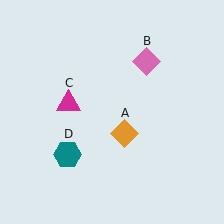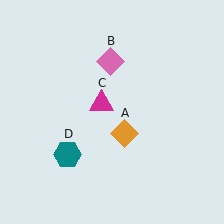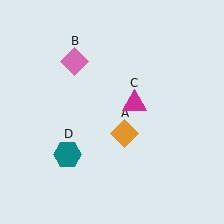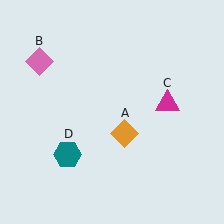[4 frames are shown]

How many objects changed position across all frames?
2 objects changed position: pink diamond (object B), magenta triangle (object C).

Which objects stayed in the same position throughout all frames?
Orange diamond (object A) and teal hexagon (object D) remained stationary.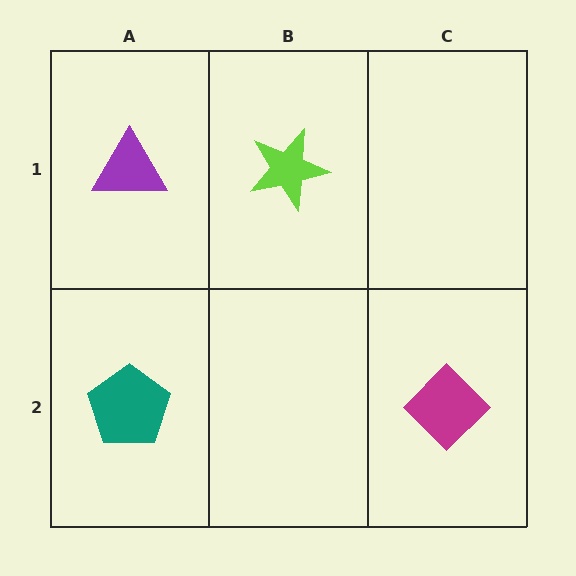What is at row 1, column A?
A purple triangle.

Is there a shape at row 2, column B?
No, that cell is empty.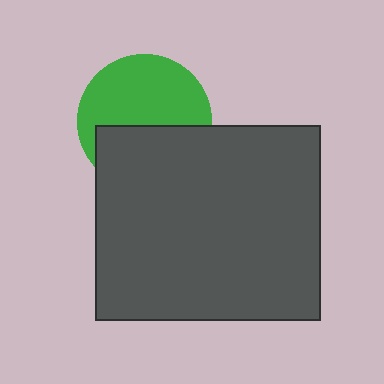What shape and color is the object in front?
The object in front is a dark gray rectangle.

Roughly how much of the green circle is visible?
About half of it is visible (roughly 57%).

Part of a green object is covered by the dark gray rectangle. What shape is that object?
It is a circle.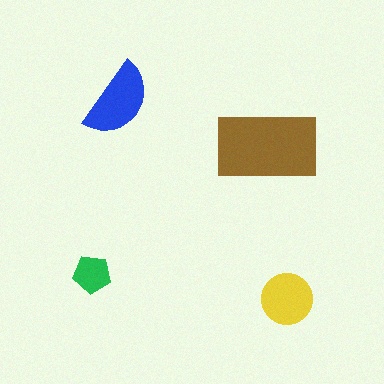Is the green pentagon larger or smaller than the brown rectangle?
Smaller.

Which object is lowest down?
The yellow circle is bottommost.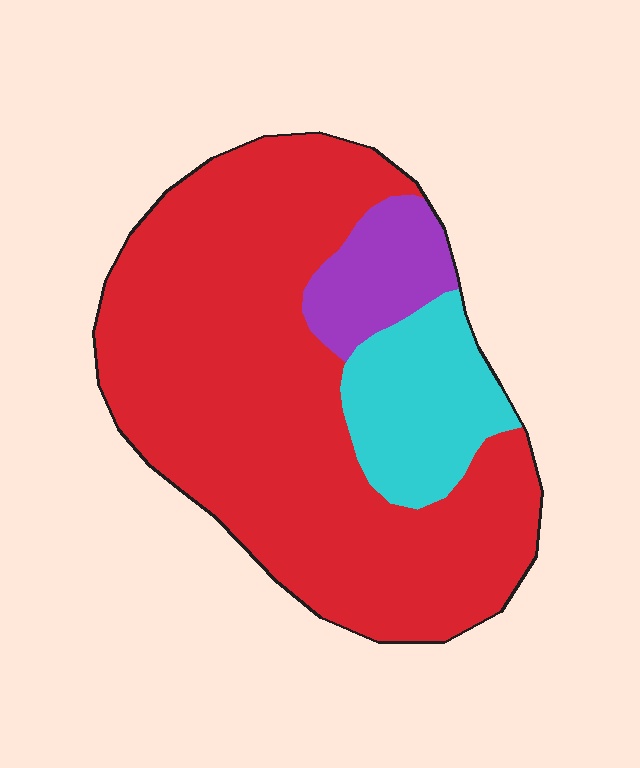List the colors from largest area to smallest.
From largest to smallest: red, cyan, purple.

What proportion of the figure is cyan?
Cyan takes up about one sixth (1/6) of the figure.